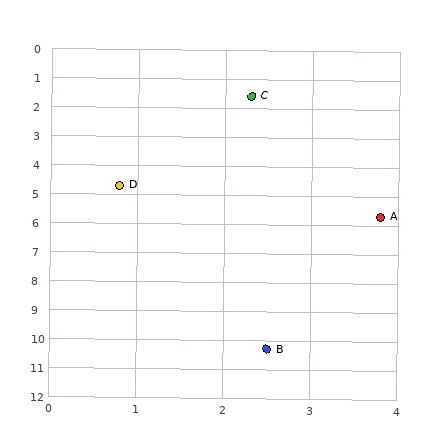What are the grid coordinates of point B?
Point B is at approximately (2.5, 10.3).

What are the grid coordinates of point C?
Point C is at approximately (2.3, 1.6).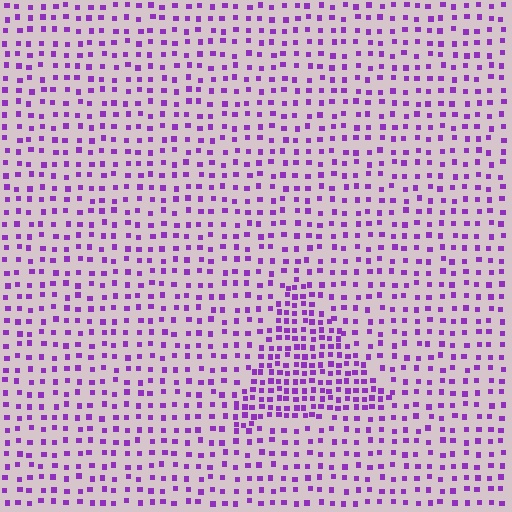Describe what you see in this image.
The image contains small purple elements arranged at two different densities. A triangle-shaped region is visible where the elements are more densely packed than the surrounding area.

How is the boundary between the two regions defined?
The boundary is defined by a change in element density (approximately 2.0x ratio). All elements are the same color, size, and shape.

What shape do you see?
I see a triangle.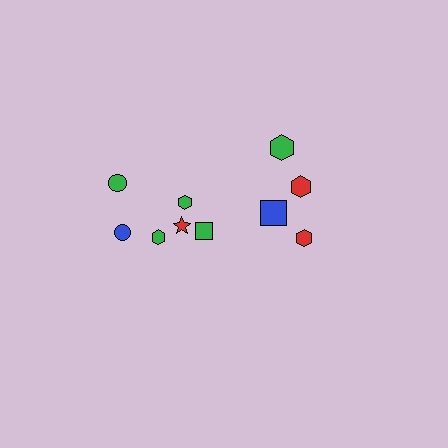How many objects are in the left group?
There are 6 objects.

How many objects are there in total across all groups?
There are 10 objects.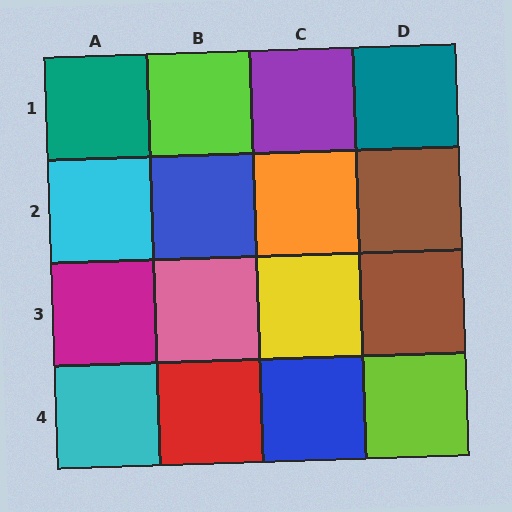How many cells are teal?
2 cells are teal.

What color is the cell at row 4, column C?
Blue.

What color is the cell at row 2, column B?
Blue.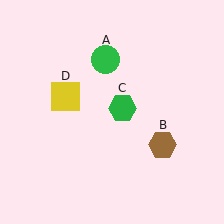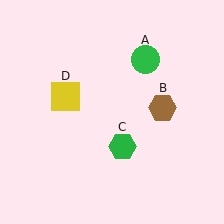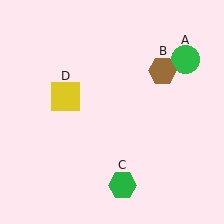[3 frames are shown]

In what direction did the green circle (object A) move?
The green circle (object A) moved right.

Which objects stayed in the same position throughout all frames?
Yellow square (object D) remained stationary.